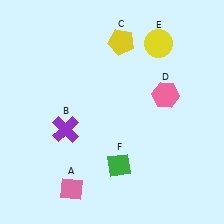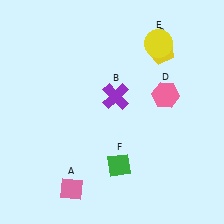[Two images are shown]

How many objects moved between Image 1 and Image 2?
2 objects moved between the two images.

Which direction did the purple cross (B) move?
The purple cross (B) moved right.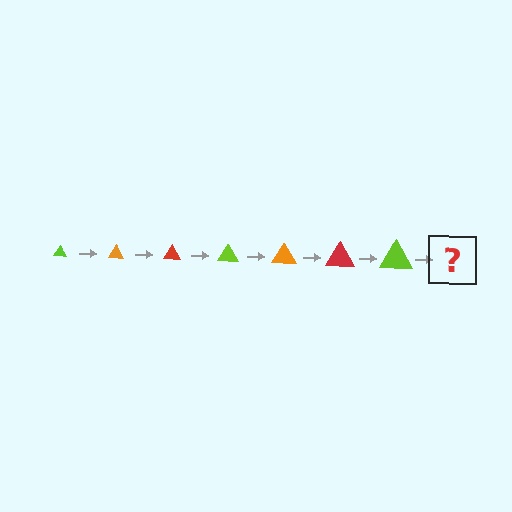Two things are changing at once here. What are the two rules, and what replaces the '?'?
The two rules are that the triangle grows larger each step and the color cycles through lime, orange, and red. The '?' should be an orange triangle, larger than the previous one.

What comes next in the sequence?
The next element should be an orange triangle, larger than the previous one.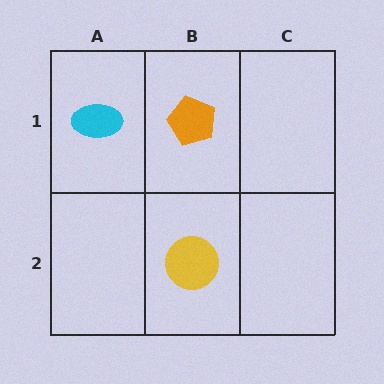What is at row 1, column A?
A cyan ellipse.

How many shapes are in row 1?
2 shapes.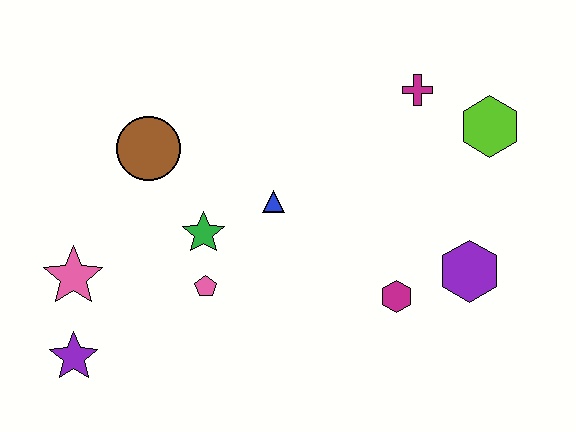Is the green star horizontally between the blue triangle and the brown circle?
Yes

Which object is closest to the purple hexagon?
The magenta hexagon is closest to the purple hexagon.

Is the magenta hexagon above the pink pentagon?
No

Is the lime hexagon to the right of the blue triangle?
Yes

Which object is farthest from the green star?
The lime hexagon is farthest from the green star.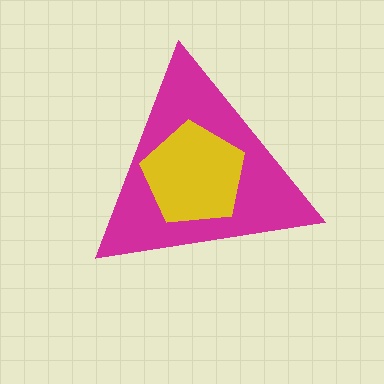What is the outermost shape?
The magenta triangle.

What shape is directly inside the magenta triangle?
The yellow pentagon.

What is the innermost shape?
The yellow pentagon.